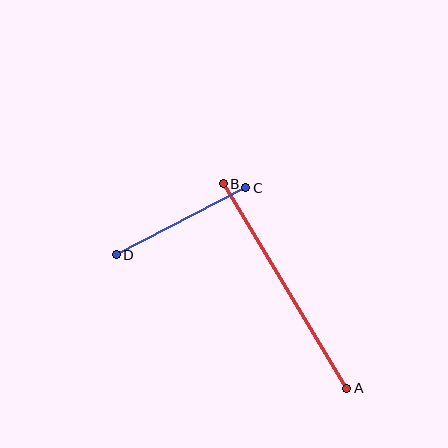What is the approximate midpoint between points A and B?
The midpoint is at approximately (285, 286) pixels.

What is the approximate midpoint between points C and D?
The midpoint is at approximately (181, 221) pixels.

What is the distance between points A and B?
The distance is approximately 239 pixels.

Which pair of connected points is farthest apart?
Points A and B are farthest apart.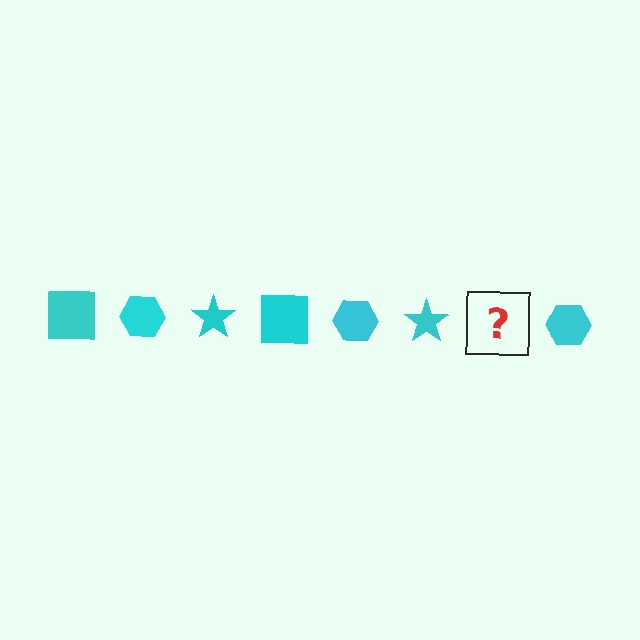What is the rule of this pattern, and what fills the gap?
The rule is that the pattern cycles through square, hexagon, star shapes in cyan. The gap should be filled with a cyan square.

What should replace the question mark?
The question mark should be replaced with a cyan square.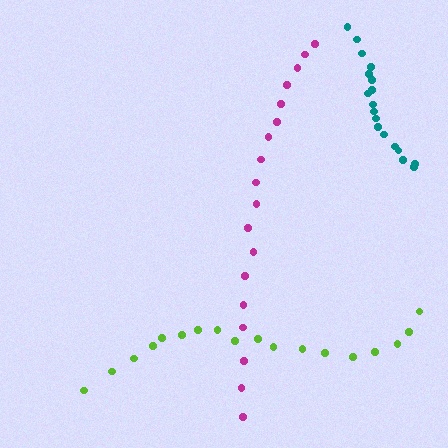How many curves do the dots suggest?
There are 3 distinct paths.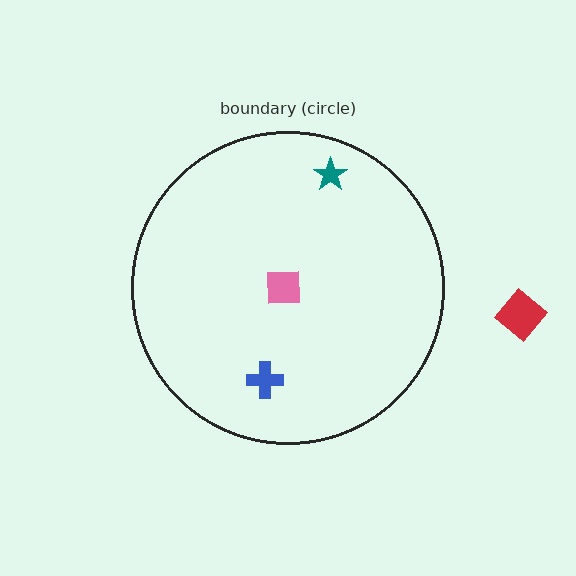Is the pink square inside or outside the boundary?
Inside.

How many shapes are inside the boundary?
3 inside, 1 outside.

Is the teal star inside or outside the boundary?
Inside.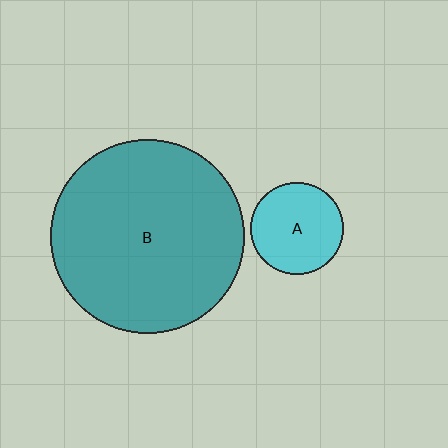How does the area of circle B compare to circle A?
Approximately 4.4 times.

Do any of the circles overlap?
No, none of the circles overlap.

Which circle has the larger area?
Circle B (teal).